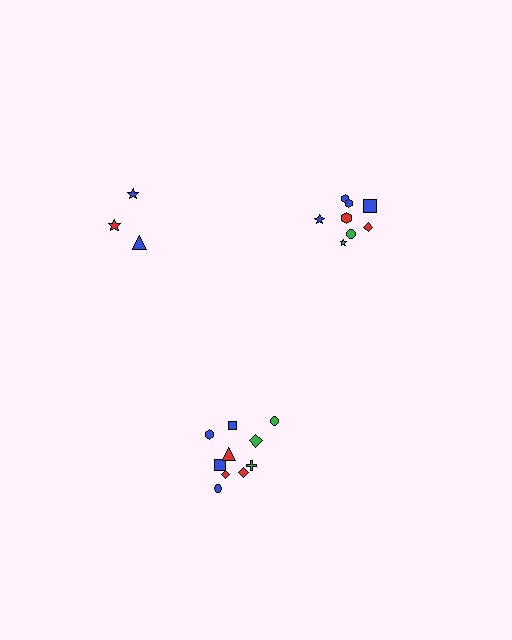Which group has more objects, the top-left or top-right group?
The top-right group.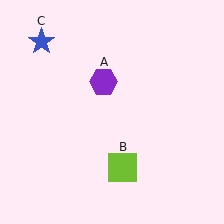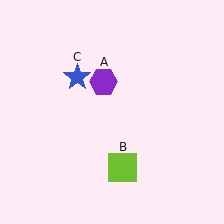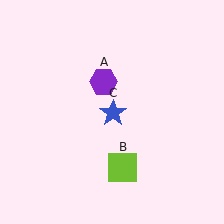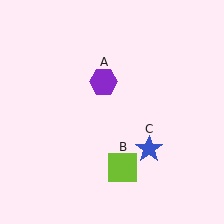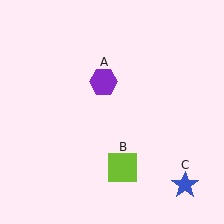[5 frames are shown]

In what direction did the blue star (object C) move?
The blue star (object C) moved down and to the right.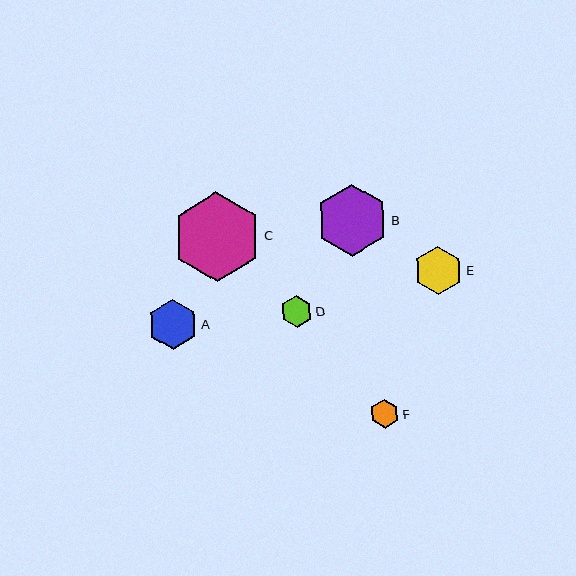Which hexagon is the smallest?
Hexagon F is the smallest with a size of approximately 29 pixels.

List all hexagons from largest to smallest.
From largest to smallest: C, B, A, E, D, F.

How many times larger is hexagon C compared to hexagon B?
Hexagon C is approximately 1.2 times the size of hexagon B.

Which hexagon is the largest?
Hexagon C is the largest with a size of approximately 89 pixels.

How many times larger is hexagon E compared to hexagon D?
Hexagon E is approximately 1.5 times the size of hexagon D.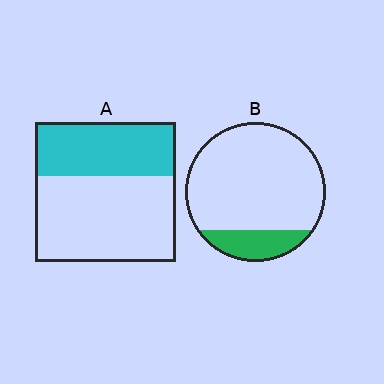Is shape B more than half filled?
No.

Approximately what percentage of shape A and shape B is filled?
A is approximately 40% and B is approximately 15%.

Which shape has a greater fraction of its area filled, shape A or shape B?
Shape A.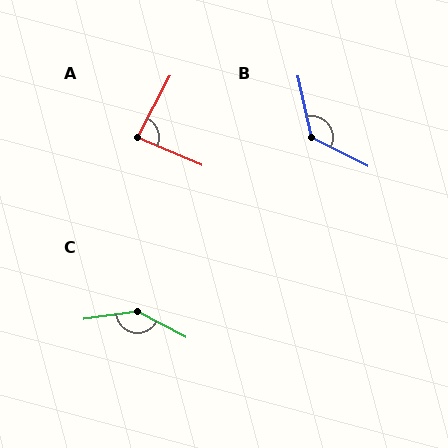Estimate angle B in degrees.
Approximately 129 degrees.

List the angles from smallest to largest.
A (85°), B (129°), C (144°).